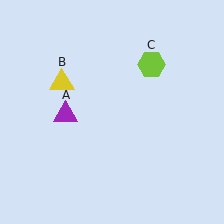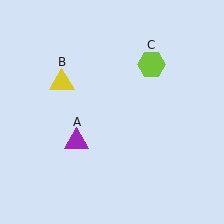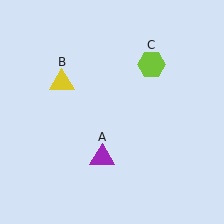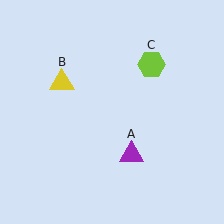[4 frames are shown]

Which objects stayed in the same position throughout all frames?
Yellow triangle (object B) and lime hexagon (object C) remained stationary.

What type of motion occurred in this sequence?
The purple triangle (object A) rotated counterclockwise around the center of the scene.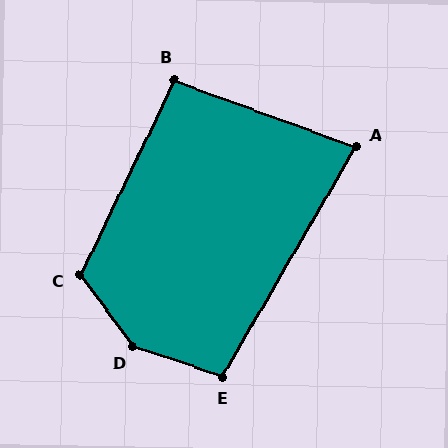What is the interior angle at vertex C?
Approximately 118 degrees (obtuse).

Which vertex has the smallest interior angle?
A, at approximately 80 degrees.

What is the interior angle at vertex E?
Approximately 101 degrees (obtuse).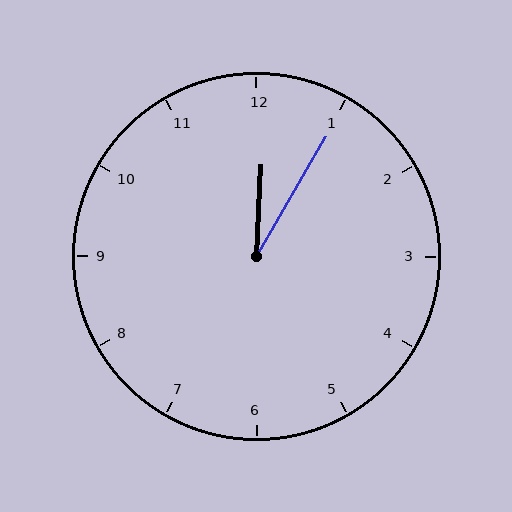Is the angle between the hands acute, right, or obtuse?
It is acute.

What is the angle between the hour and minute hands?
Approximately 28 degrees.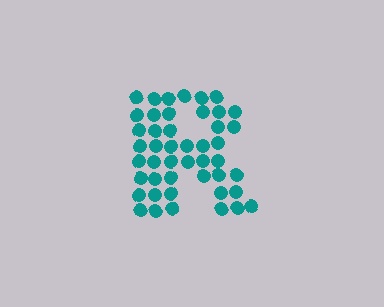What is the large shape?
The large shape is the letter R.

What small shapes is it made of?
It is made of small circles.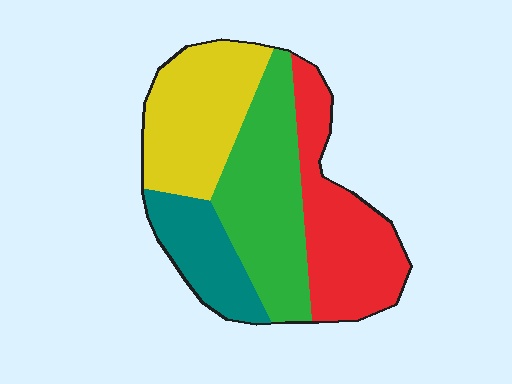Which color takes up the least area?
Teal, at roughly 15%.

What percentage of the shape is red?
Red covers around 30% of the shape.